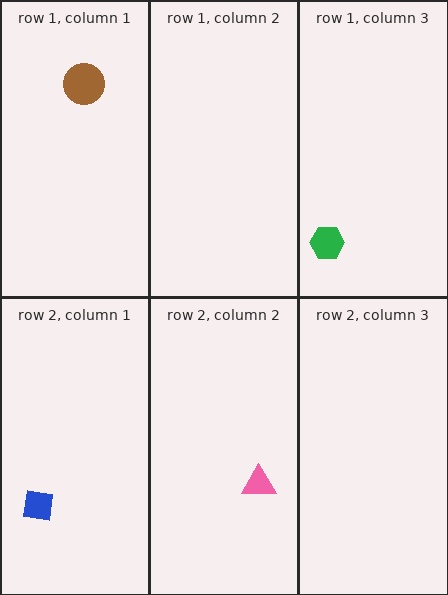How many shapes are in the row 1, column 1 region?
1.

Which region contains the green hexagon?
The row 1, column 3 region.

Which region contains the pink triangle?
The row 2, column 2 region.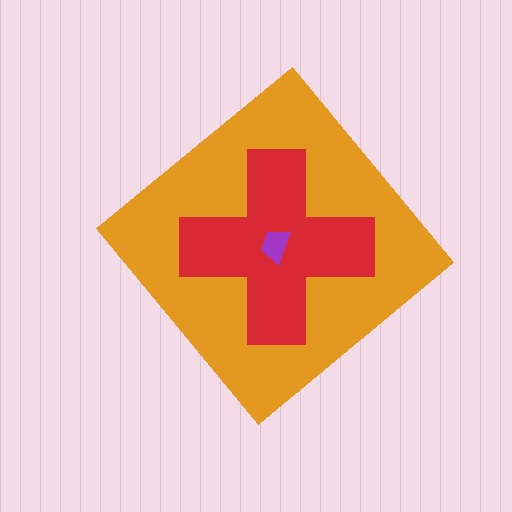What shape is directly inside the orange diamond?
The red cross.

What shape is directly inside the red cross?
The purple trapezoid.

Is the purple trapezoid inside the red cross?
Yes.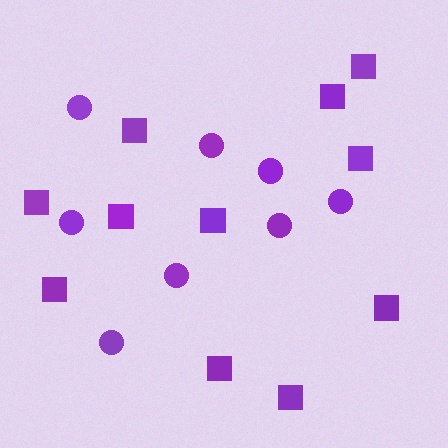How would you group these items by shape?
There are 2 groups: one group of circles (8) and one group of squares (11).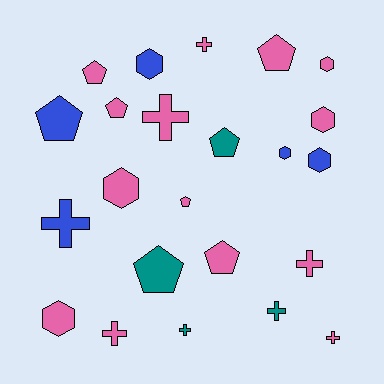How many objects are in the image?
There are 23 objects.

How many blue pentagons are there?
There is 1 blue pentagon.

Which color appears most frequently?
Pink, with 14 objects.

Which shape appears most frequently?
Cross, with 8 objects.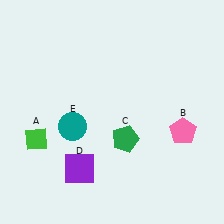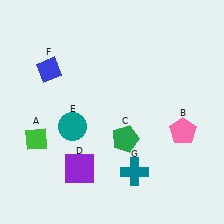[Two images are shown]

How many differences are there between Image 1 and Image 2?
There are 2 differences between the two images.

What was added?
A blue diamond (F), a teal cross (G) were added in Image 2.